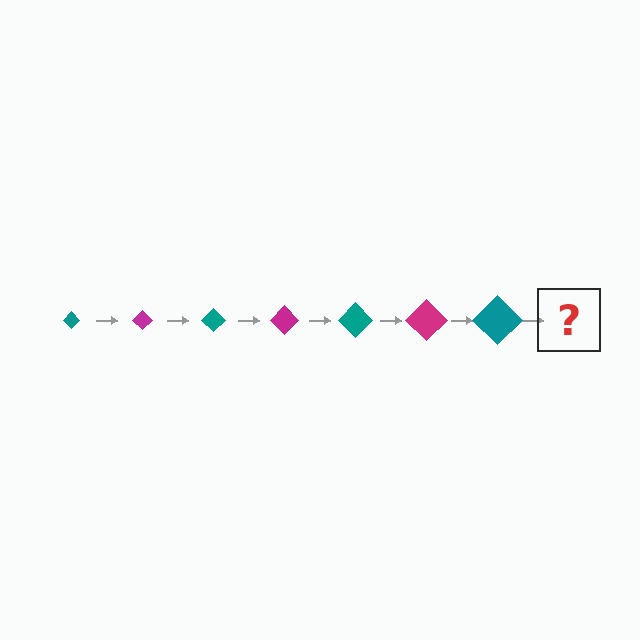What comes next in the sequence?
The next element should be a magenta diamond, larger than the previous one.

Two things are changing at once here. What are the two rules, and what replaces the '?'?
The two rules are that the diamond grows larger each step and the color cycles through teal and magenta. The '?' should be a magenta diamond, larger than the previous one.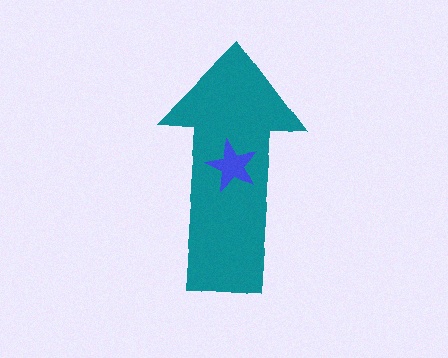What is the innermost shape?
The blue star.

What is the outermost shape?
The teal arrow.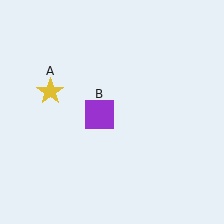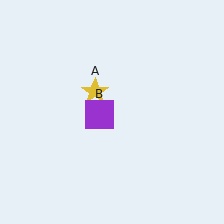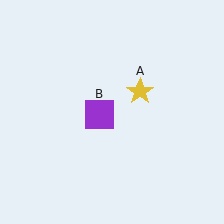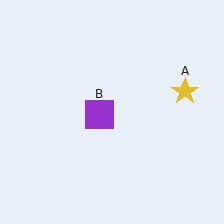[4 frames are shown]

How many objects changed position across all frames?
1 object changed position: yellow star (object A).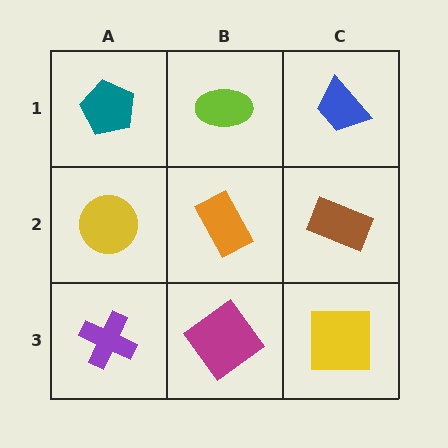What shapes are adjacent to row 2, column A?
A teal pentagon (row 1, column A), a purple cross (row 3, column A), an orange rectangle (row 2, column B).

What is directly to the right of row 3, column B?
A yellow square.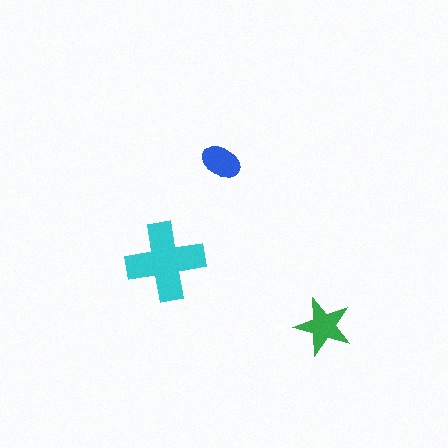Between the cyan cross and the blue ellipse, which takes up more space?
The cyan cross.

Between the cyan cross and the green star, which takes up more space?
The cyan cross.